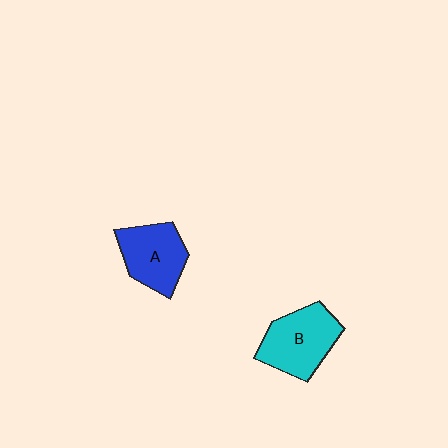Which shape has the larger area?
Shape B (cyan).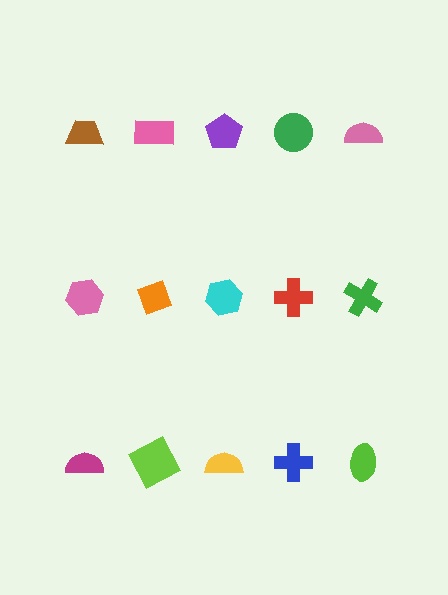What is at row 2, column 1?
A pink hexagon.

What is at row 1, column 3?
A purple pentagon.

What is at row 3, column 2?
A lime square.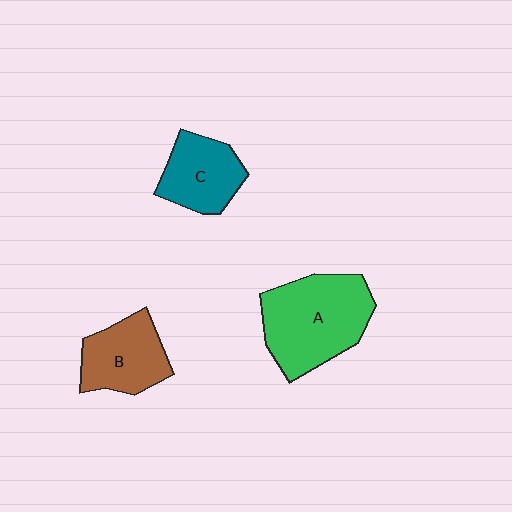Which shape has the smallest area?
Shape C (teal).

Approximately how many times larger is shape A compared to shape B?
Approximately 1.6 times.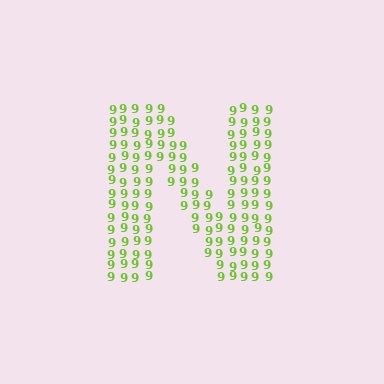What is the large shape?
The large shape is the letter N.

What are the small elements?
The small elements are digit 9's.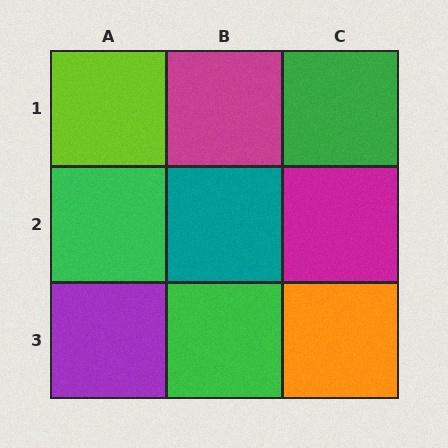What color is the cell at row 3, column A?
Purple.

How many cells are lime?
1 cell is lime.